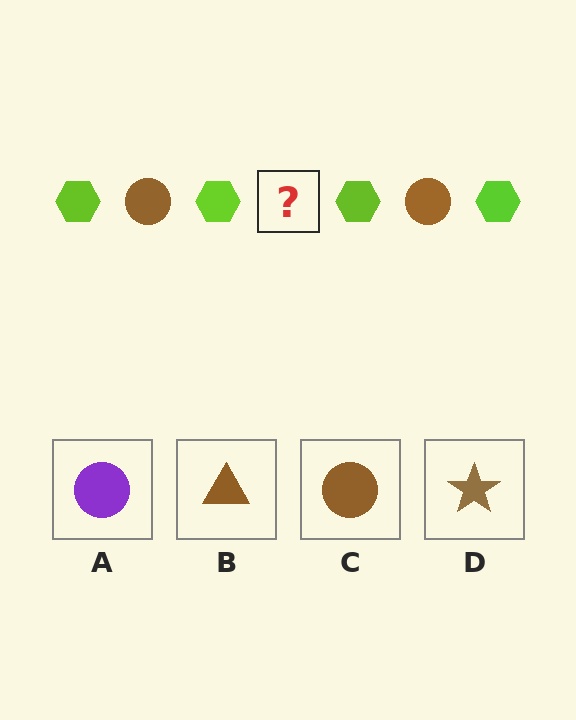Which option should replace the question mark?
Option C.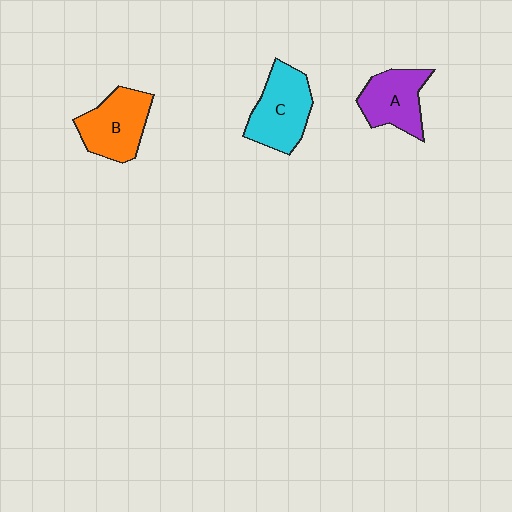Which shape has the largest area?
Shape C (cyan).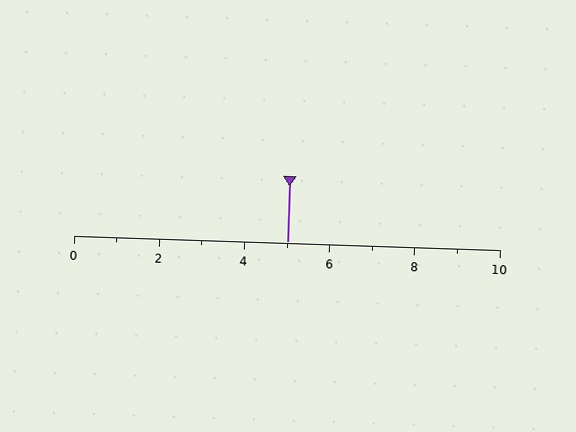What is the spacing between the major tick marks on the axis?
The major ticks are spaced 2 apart.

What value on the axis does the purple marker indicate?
The marker indicates approximately 5.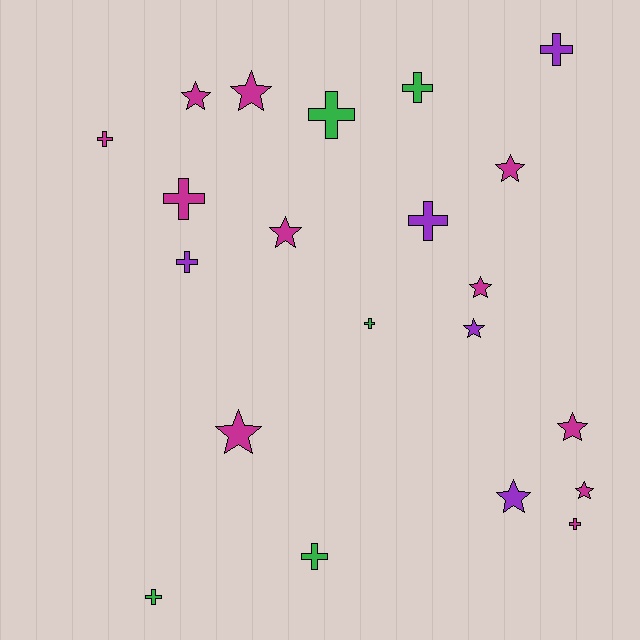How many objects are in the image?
There are 21 objects.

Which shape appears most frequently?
Cross, with 11 objects.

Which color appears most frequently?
Magenta, with 11 objects.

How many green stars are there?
There are no green stars.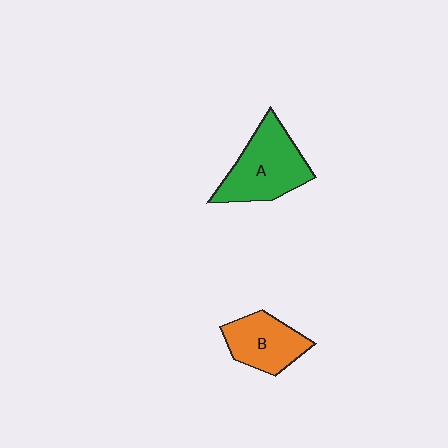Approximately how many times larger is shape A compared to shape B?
Approximately 1.4 times.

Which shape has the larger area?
Shape A (green).